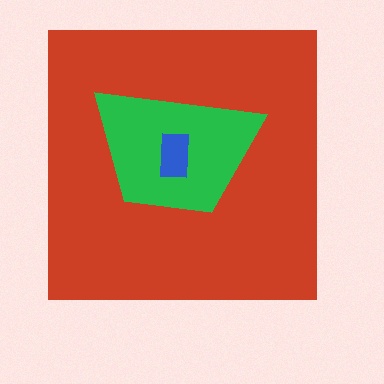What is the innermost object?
The blue rectangle.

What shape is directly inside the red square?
The green trapezoid.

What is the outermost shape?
The red square.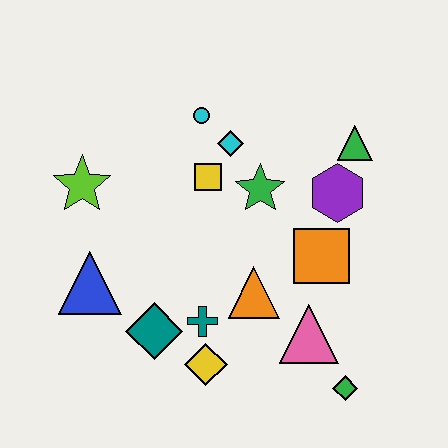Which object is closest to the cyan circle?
The cyan diamond is closest to the cyan circle.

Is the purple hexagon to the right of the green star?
Yes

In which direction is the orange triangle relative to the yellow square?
The orange triangle is below the yellow square.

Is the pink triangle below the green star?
Yes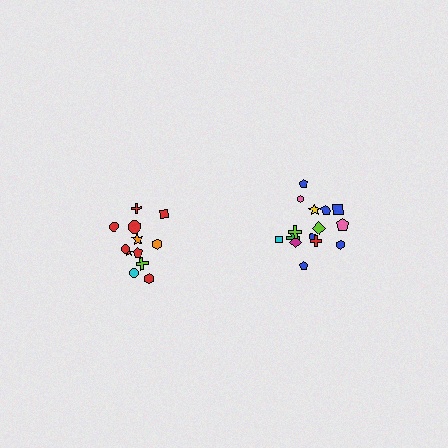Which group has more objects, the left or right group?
The right group.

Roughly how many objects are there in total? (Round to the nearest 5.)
Roughly 25 objects in total.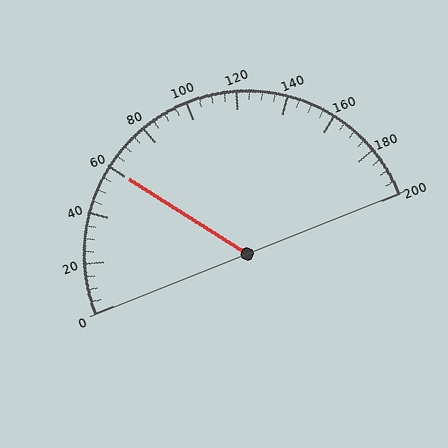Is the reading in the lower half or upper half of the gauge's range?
The reading is in the lower half of the range (0 to 200).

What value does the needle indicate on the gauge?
The needle indicates approximately 60.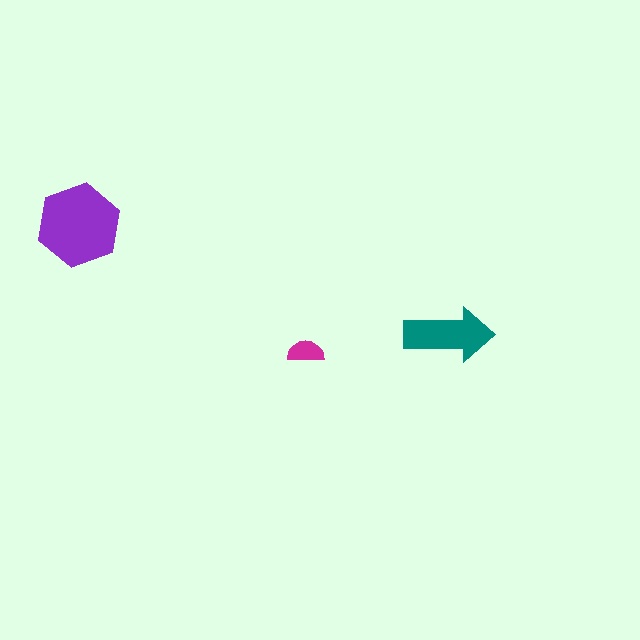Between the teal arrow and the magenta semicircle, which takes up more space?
The teal arrow.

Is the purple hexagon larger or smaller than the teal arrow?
Larger.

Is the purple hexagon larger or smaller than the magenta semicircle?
Larger.